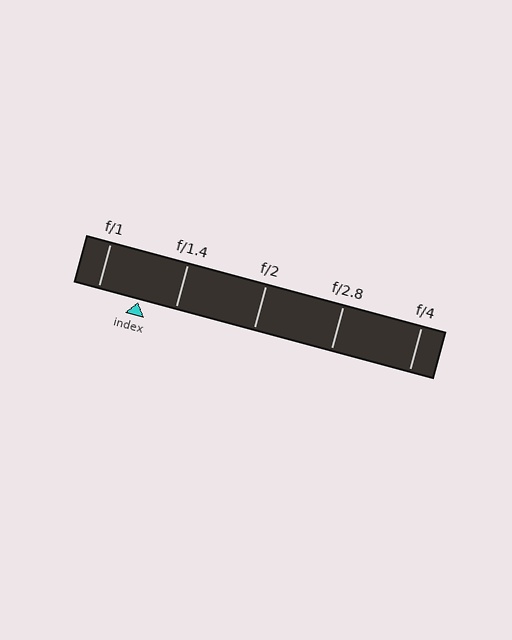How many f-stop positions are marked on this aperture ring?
There are 5 f-stop positions marked.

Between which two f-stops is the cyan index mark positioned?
The index mark is between f/1 and f/1.4.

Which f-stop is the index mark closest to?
The index mark is closest to f/1.4.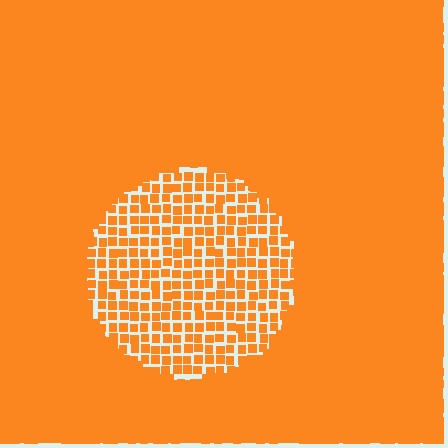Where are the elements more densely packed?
The elements are more densely packed outside the circle boundary.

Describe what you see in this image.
The image contains small orange elements arranged at two different densities. A circle-shaped region is visible where the elements are less densely packed than the surrounding area.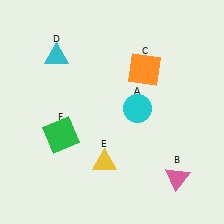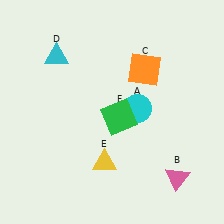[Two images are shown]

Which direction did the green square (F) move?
The green square (F) moved right.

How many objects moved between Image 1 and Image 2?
1 object moved between the two images.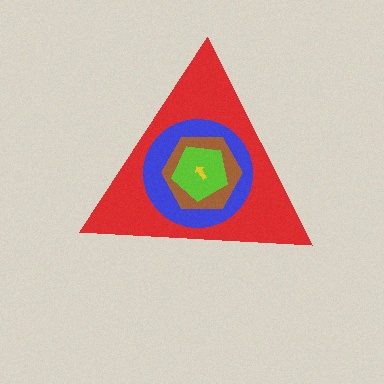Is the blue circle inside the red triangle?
Yes.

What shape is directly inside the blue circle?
The brown hexagon.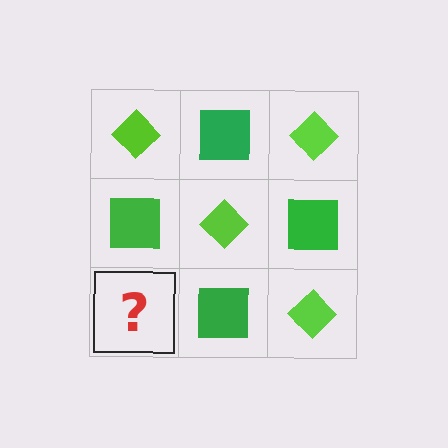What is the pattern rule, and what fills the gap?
The rule is that it alternates lime diamond and green square in a checkerboard pattern. The gap should be filled with a lime diamond.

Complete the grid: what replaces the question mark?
The question mark should be replaced with a lime diamond.